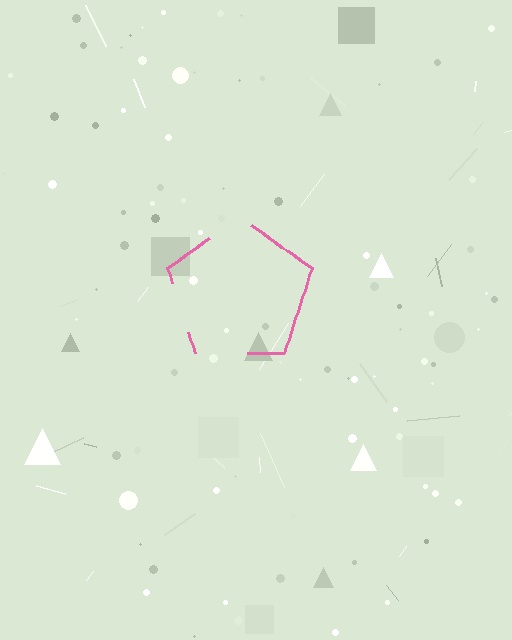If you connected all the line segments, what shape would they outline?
They would outline a pentagon.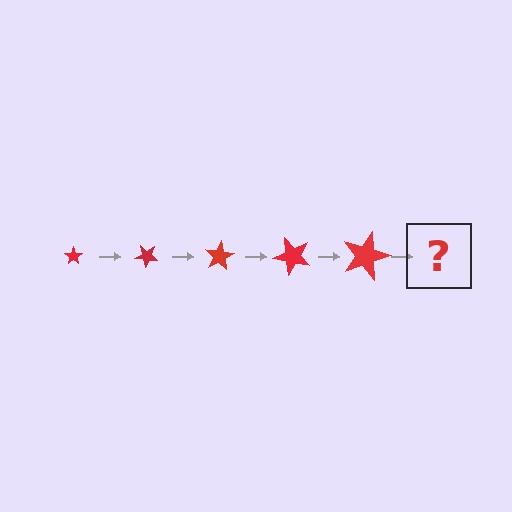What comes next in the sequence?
The next element should be a star, larger than the previous one and rotated 200 degrees from the start.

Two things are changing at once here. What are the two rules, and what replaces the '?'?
The two rules are that the star grows larger each step and it rotates 40 degrees each step. The '?' should be a star, larger than the previous one and rotated 200 degrees from the start.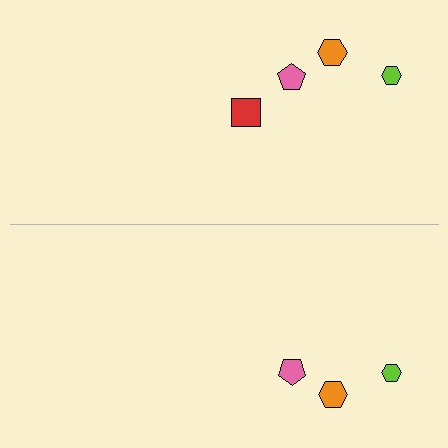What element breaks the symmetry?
A red square is missing from the bottom side.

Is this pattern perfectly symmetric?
No, the pattern is not perfectly symmetric. A red square is missing from the bottom side.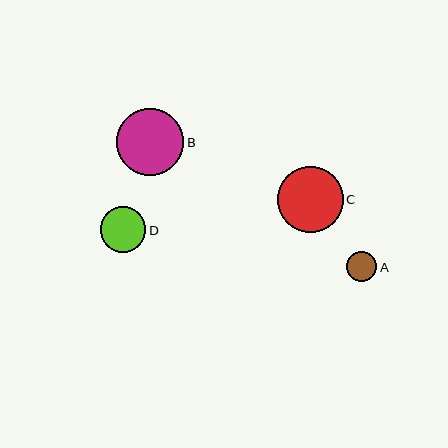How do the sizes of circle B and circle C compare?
Circle B and circle C are approximately the same size.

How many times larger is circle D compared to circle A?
Circle D is approximately 1.5 times the size of circle A.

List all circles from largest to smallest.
From largest to smallest: B, C, D, A.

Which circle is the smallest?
Circle A is the smallest with a size of approximately 31 pixels.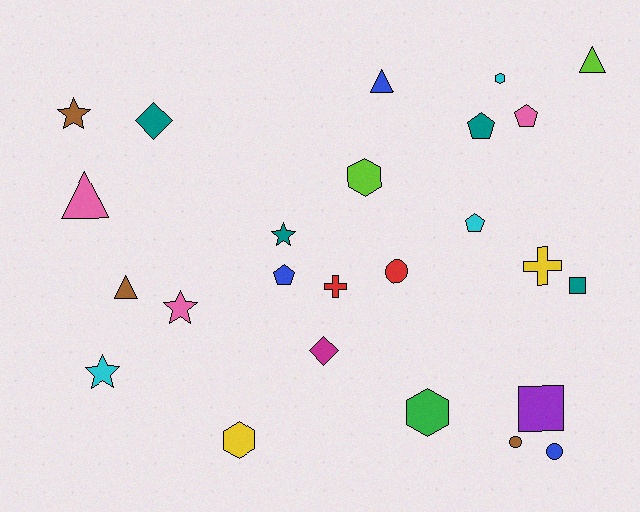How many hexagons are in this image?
There are 4 hexagons.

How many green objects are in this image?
There is 1 green object.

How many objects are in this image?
There are 25 objects.